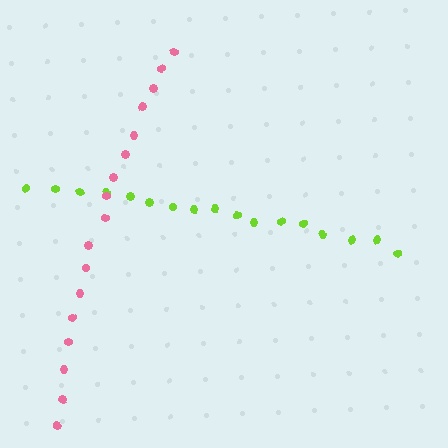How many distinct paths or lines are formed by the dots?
There are 2 distinct paths.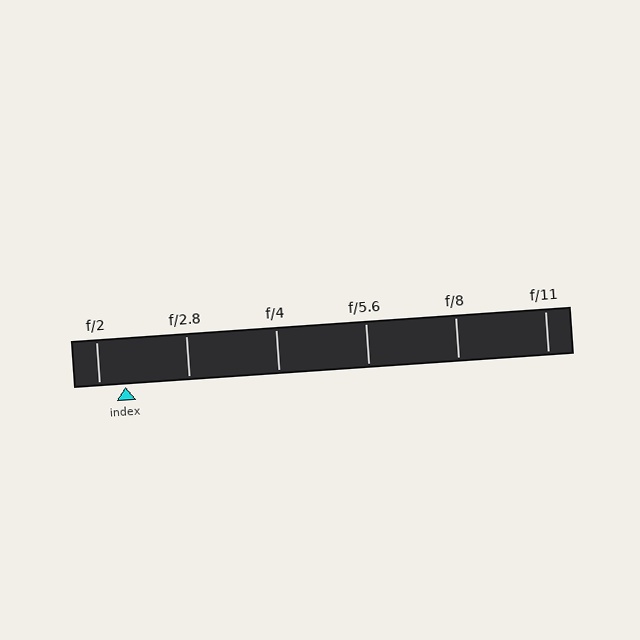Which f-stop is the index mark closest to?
The index mark is closest to f/2.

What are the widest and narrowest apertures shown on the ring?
The widest aperture shown is f/2 and the narrowest is f/11.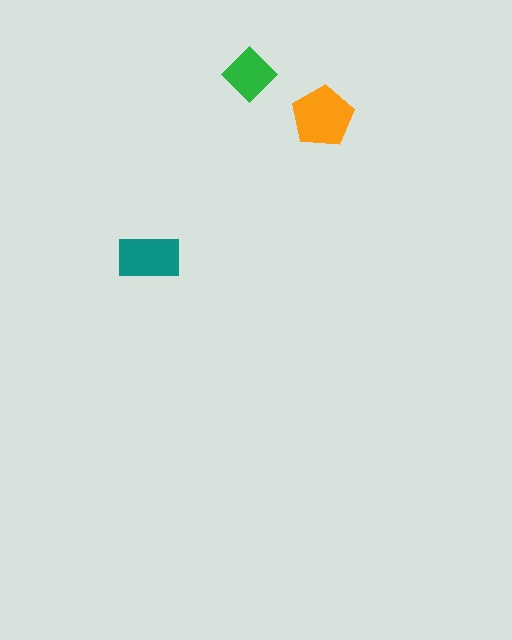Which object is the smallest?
The green diamond.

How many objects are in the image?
There are 3 objects in the image.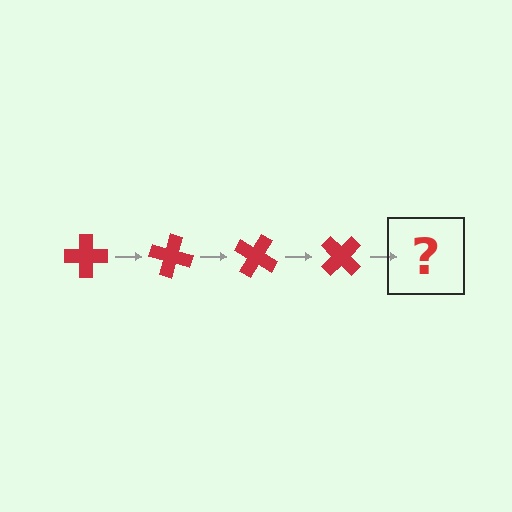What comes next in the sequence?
The next element should be a red cross rotated 60 degrees.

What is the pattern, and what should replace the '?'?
The pattern is that the cross rotates 15 degrees each step. The '?' should be a red cross rotated 60 degrees.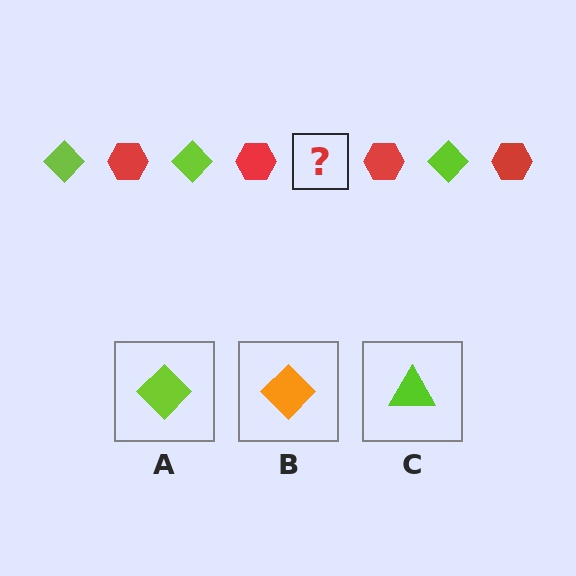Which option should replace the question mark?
Option A.